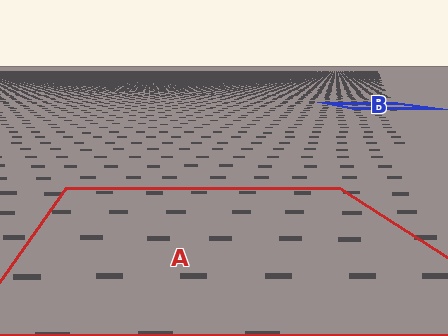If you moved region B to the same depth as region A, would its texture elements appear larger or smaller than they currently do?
They would appear larger. At a closer depth, the same texture elements are projected at a bigger on-screen size.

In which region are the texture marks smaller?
The texture marks are smaller in region B, because it is farther away.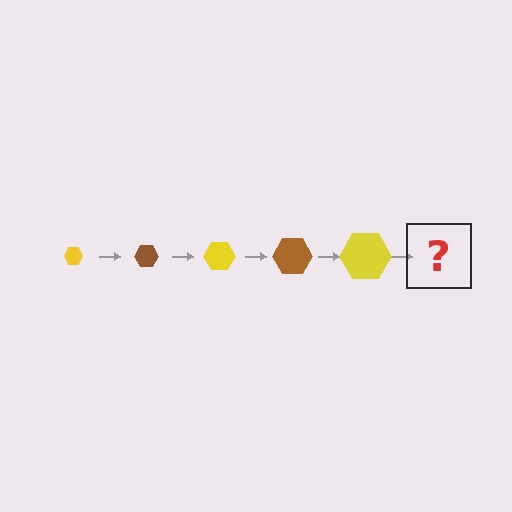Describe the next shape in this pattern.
It should be a brown hexagon, larger than the previous one.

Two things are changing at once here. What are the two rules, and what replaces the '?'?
The two rules are that the hexagon grows larger each step and the color cycles through yellow and brown. The '?' should be a brown hexagon, larger than the previous one.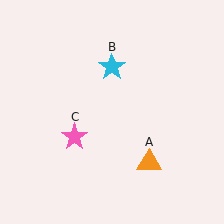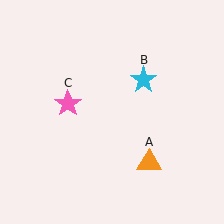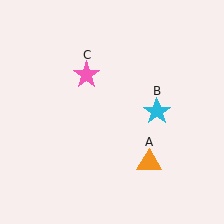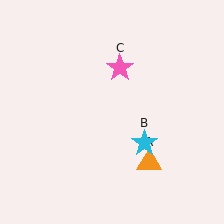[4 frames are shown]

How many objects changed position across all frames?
2 objects changed position: cyan star (object B), pink star (object C).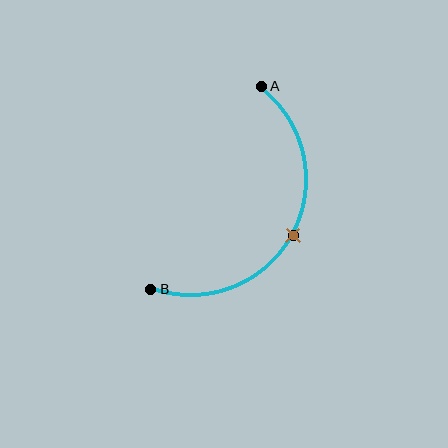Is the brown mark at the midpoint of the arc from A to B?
Yes. The brown mark lies on the arc at equal arc-length from both A and B — it is the arc midpoint.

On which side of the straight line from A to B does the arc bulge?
The arc bulges to the right of the straight line connecting A and B.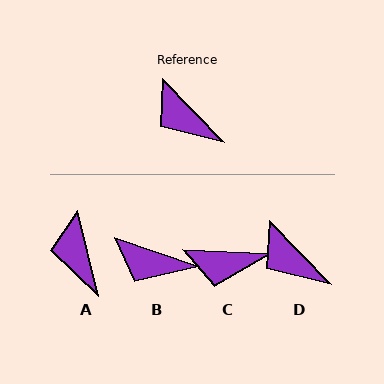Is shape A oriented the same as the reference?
No, it is off by about 31 degrees.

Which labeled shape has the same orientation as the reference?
D.